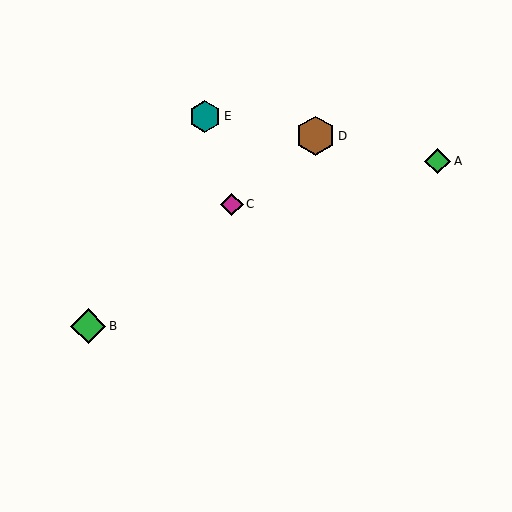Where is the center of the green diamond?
The center of the green diamond is at (88, 326).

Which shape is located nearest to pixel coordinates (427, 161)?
The green diamond (labeled A) at (438, 161) is nearest to that location.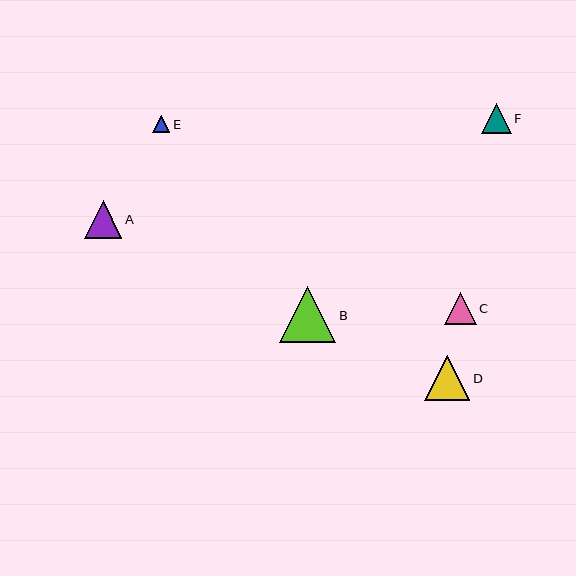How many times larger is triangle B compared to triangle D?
Triangle B is approximately 1.2 times the size of triangle D.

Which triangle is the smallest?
Triangle E is the smallest with a size of approximately 17 pixels.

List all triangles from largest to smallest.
From largest to smallest: B, D, A, C, F, E.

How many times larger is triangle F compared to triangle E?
Triangle F is approximately 1.7 times the size of triangle E.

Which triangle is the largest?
Triangle B is the largest with a size of approximately 56 pixels.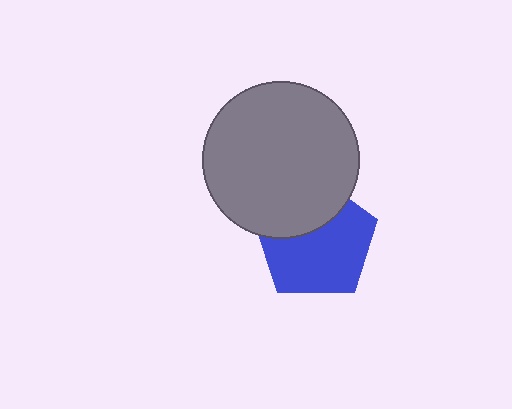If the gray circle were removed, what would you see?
You would see the complete blue pentagon.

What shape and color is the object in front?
The object in front is a gray circle.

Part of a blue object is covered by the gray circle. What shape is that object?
It is a pentagon.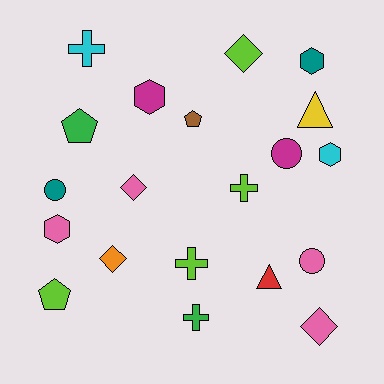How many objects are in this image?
There are 20 objects.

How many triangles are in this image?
There are 2 triangles.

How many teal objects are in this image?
There are 2 teal objects.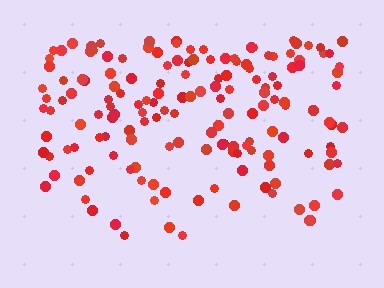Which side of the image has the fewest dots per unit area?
The bottom.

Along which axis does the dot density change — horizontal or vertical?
Vertical.